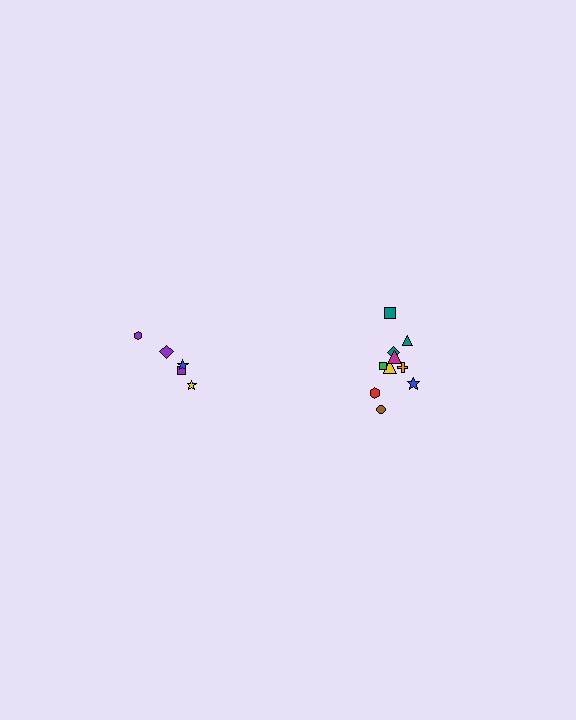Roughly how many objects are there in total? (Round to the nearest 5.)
Roughly 15 objects in total.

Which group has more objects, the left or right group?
The right group.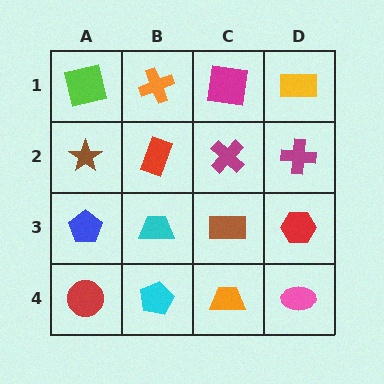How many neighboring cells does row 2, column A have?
3.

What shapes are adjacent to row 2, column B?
An orange cross (row 1, column B), a cyan trapezoid (row 3, column B), a brown star (row 2, column A), a magenta cross (row 2, column C).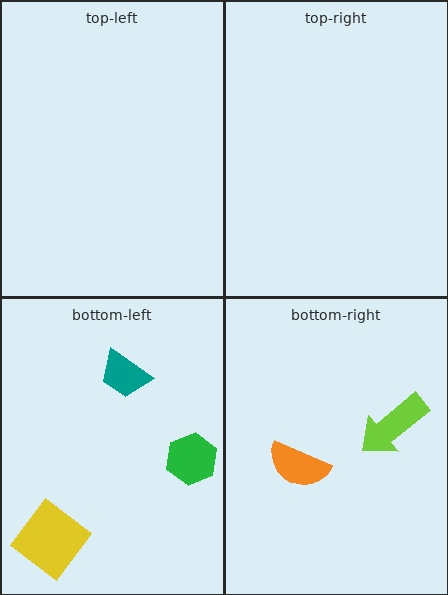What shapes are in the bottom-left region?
The green hexagon, the yellow diamond, the teal trapezoid.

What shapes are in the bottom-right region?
The lime arrow, the orange semicircle.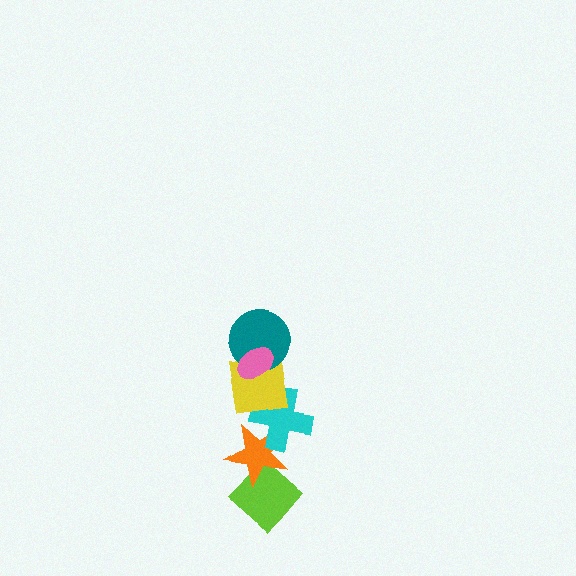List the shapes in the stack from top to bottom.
From top to bottom: the pink ellipse, the teal circle, the yellow square, the cyan cross, the orange star, the lime diamond.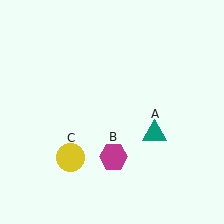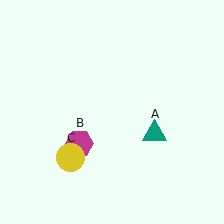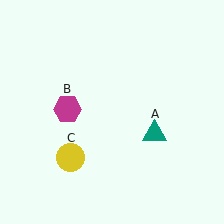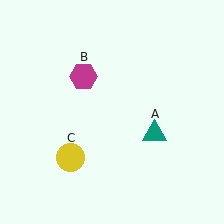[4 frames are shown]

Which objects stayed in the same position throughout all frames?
Teal triangle (object A) and yellow circle (object C) remained stationary.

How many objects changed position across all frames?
1 object changed position: magenta hexagon (object B).